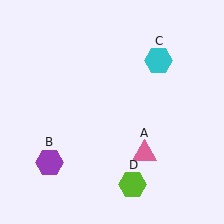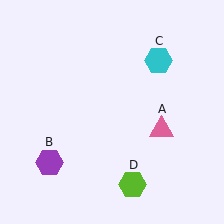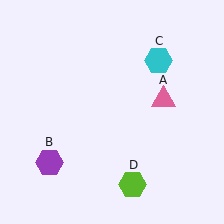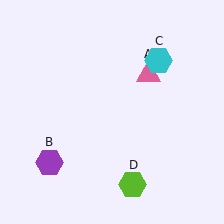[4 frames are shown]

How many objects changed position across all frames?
1 object changed position: pink triangle (object A).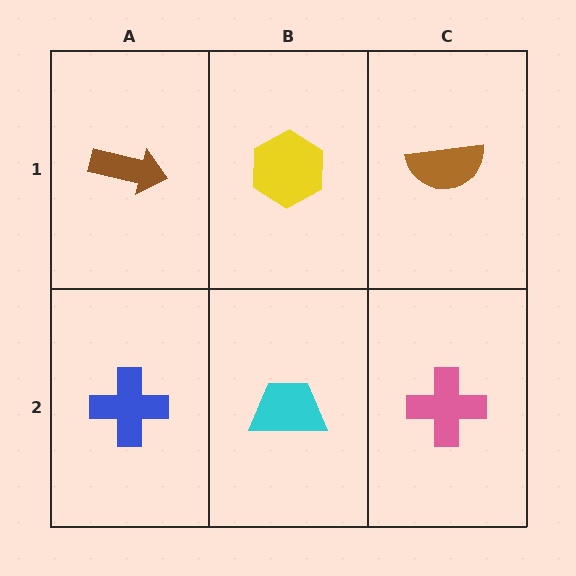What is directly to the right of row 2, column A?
A cyan trapezoid.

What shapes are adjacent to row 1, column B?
A cyan trapezoid (row 2, column B), a brown arrow (row 1, column A), a brown semicircle (row 1, column C).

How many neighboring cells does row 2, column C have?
2.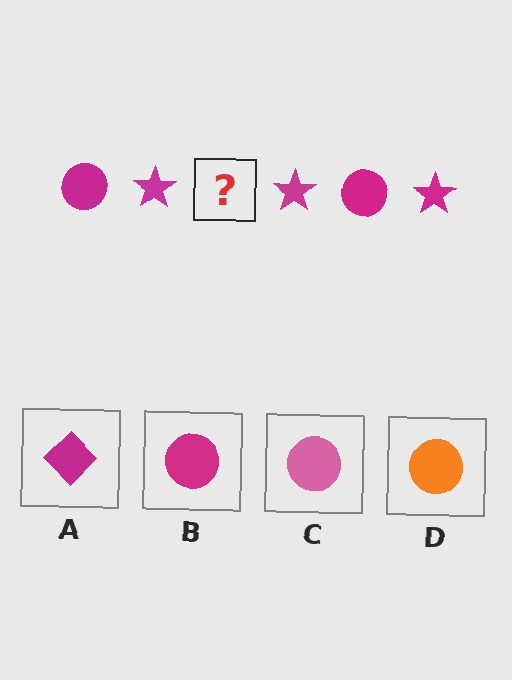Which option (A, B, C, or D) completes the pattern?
B.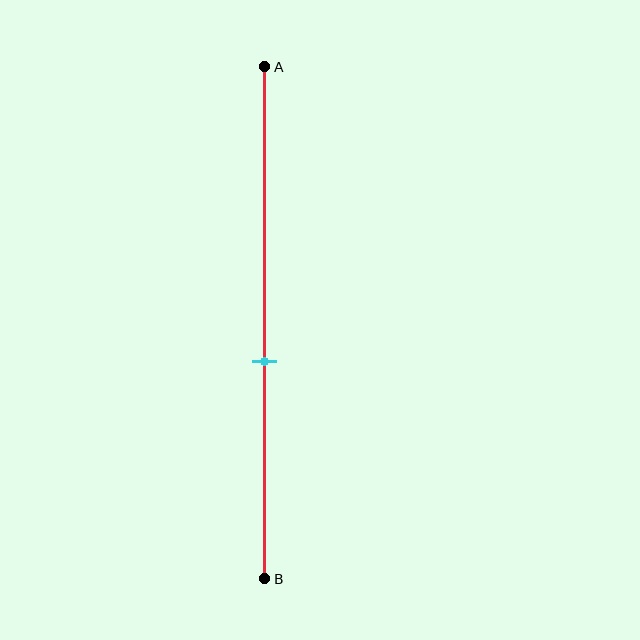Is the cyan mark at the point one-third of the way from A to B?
No, the mark is at about 60% from A, not at the 33% one-third point.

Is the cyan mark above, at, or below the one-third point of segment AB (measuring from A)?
The cyan mark is below the one-third point of segment AB.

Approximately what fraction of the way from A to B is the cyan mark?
The cyan mark is approximately 60% of the way from A to B.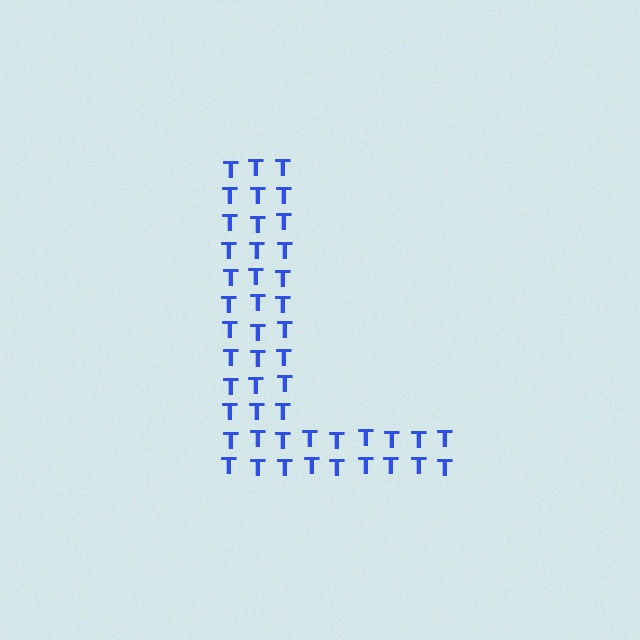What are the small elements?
The small elements are letter T's.